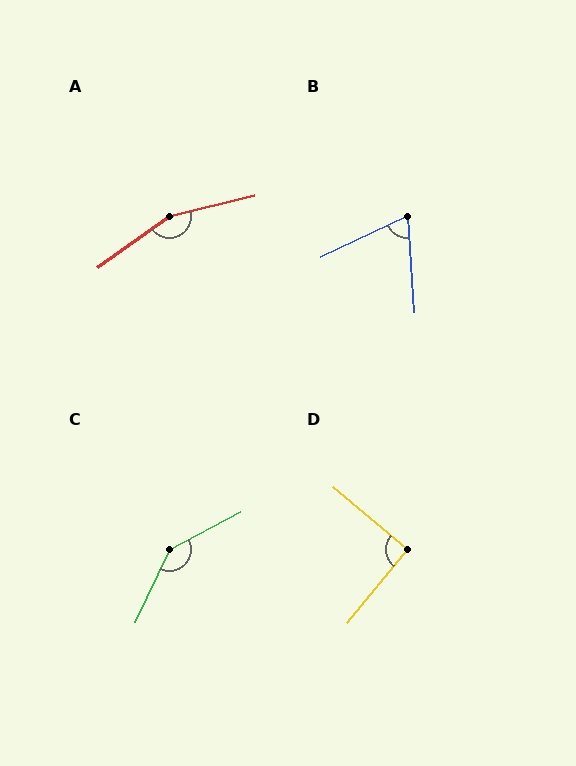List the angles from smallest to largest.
B (68°), D (91°), C (143°), A (158°).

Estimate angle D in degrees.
Approximately 91 degrees.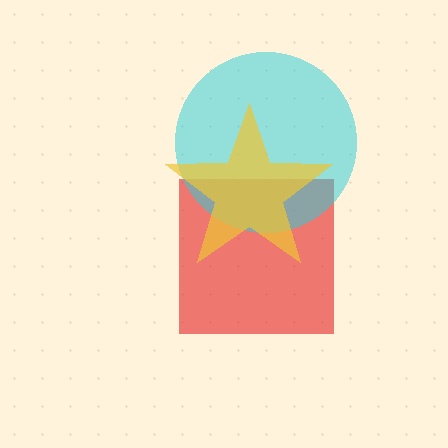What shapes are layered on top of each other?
The layered shapes are: a red square, a cyan circle, a yellow star.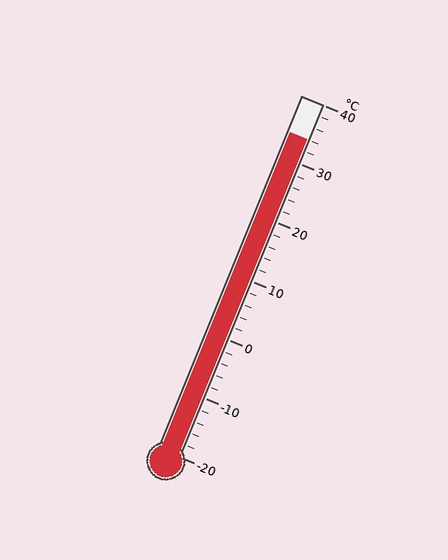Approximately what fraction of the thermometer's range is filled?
The thermometer is filled to approximately 90% of its range.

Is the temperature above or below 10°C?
The temperature is above 10°C.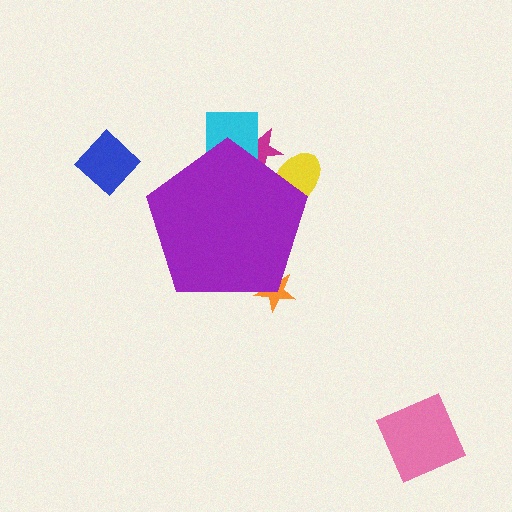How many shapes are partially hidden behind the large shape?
4 shapes are partially hidden.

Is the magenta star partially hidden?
Yes, the magenta star is partially hidden behind the purple pentagon.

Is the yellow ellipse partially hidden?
Yes, the yellow ellipse is partially hidden behind the purple pentagon.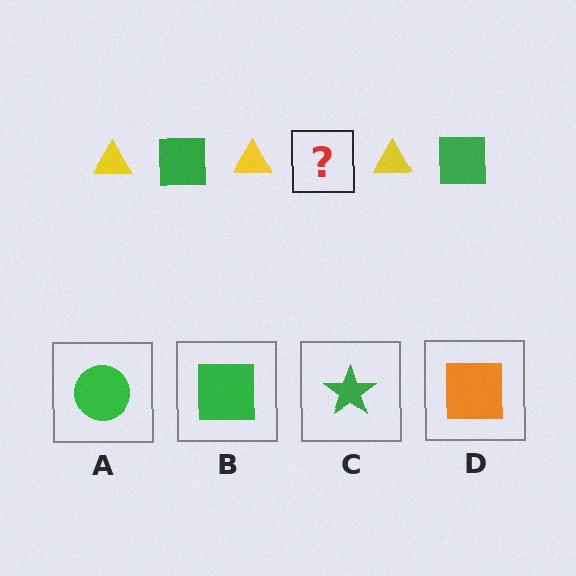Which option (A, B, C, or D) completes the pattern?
B.